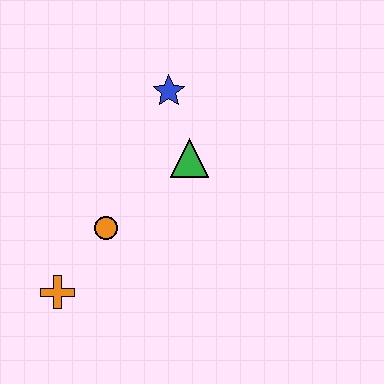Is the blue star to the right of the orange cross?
Yes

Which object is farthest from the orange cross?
The blue star is farthest from the orange cross.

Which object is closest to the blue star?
The green triangle is closest to the blue star.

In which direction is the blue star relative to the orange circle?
The blue star is above the orange circle.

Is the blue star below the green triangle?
No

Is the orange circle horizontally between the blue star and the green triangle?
No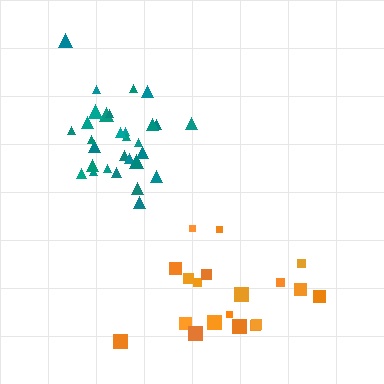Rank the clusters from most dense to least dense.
teal, orange.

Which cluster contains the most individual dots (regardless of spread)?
Teal (30).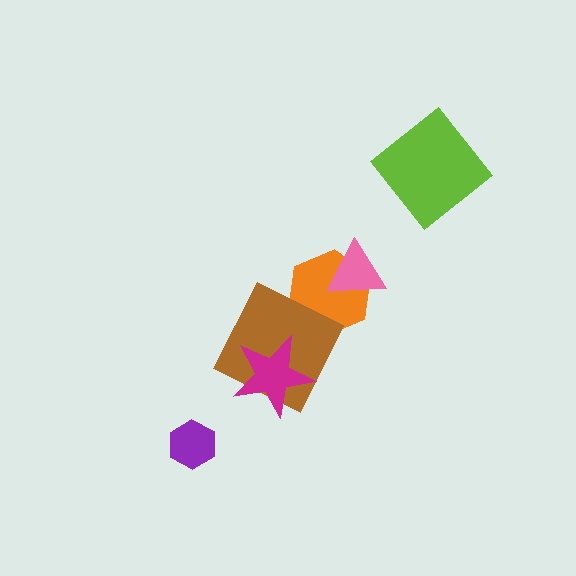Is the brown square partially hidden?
Yes, it is partially covered by another shape.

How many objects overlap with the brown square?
2 objects overlap with the brown square.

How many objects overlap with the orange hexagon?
2 objects overlap with the orange hexagon.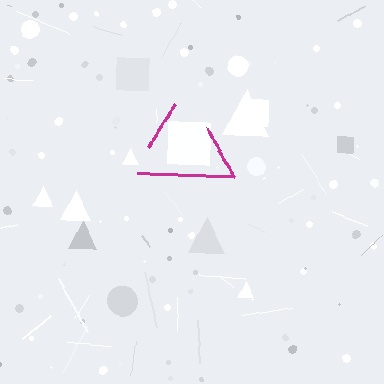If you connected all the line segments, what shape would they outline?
They would outline a triangle.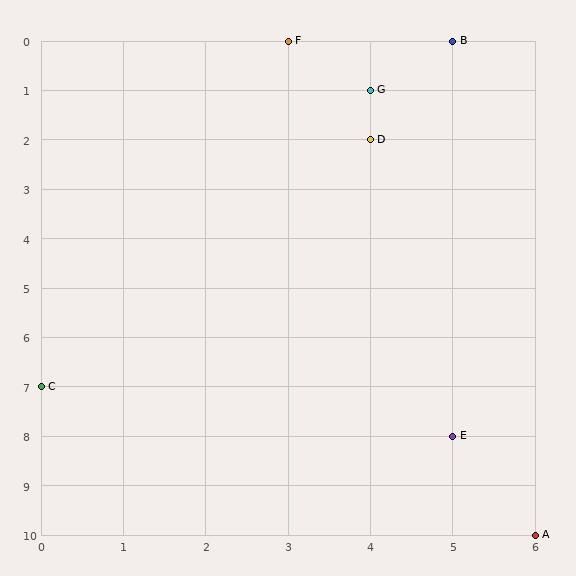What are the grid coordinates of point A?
Point A is at grid coordinates (6, 10).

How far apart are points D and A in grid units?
Points D and A are 2 columns and 8 rows apart (about 8.2 grid units diagonally).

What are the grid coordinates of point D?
Point D is at grid coordinates (4, 2).